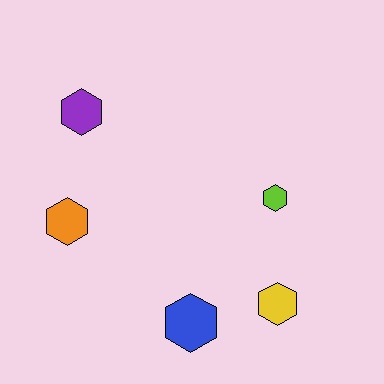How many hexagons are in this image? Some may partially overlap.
There are 5 hexagons.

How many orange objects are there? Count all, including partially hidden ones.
There is 1 orange object.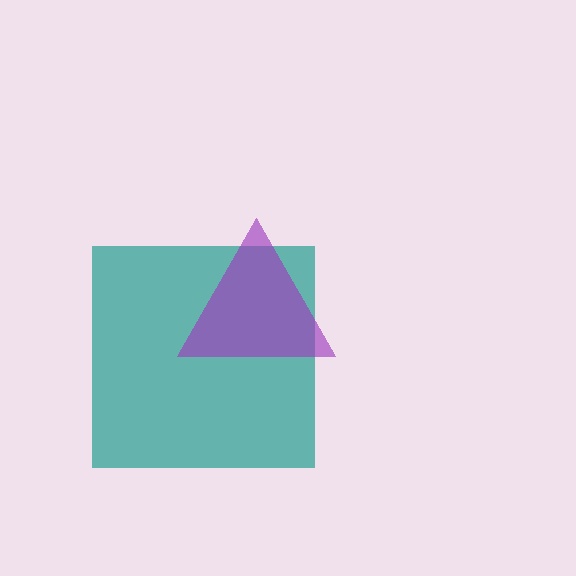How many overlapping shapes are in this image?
There are 2 overlapping shapes in the image.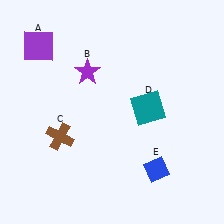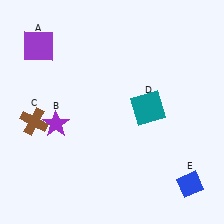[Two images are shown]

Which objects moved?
The objects that moved are: the purple star (B), the brown cross (C), the blue diamond (E).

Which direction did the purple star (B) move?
The purple star (B) moved down.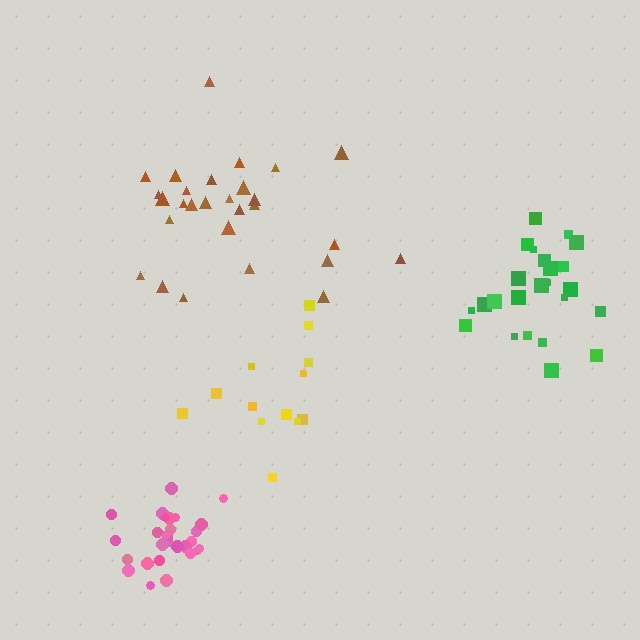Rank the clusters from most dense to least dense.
pink, green, brown, yellow.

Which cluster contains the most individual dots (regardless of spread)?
Pink (29).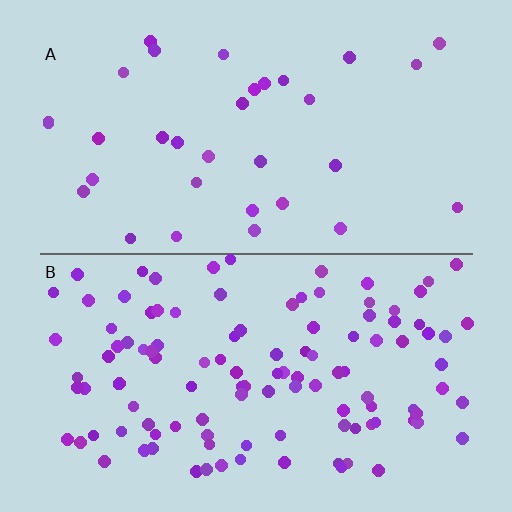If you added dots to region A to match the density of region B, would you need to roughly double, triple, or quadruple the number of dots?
Approximately triple.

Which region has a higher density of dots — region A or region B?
B (the bottom).